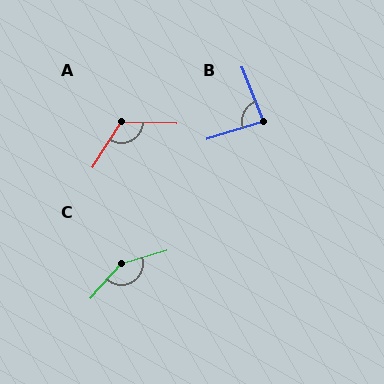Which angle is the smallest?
B, at approximately 86 degrees.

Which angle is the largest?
C, at approximately 149 degrees.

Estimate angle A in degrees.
Approximately 122 degrees.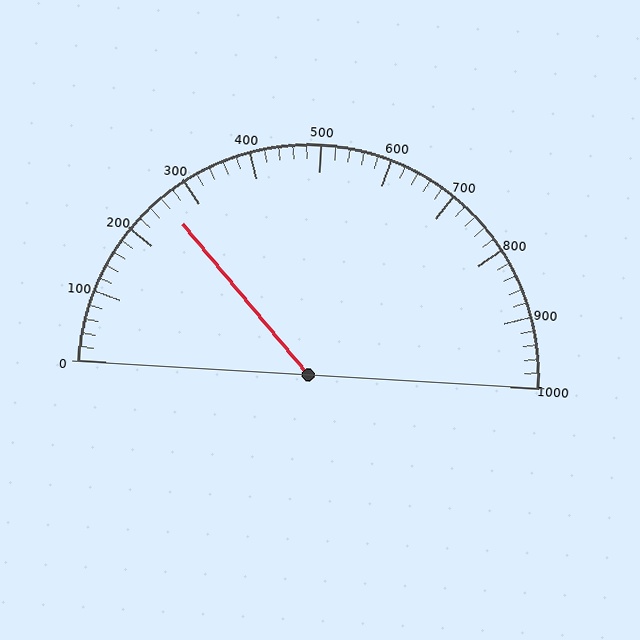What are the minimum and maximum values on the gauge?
The gauge ranges from 0 to 1000.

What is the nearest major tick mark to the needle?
The nearest major tick mark is 300.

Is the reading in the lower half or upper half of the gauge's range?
The reading is in the lower half of the range (0 to 1000).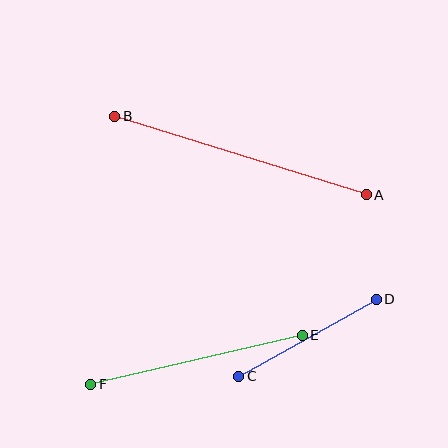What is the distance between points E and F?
The distance is approximately 217 pixels.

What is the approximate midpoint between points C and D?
The midpoint is at approximately (308, 338) pixels.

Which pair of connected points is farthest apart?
Points A and B are farthest apart.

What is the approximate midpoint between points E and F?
The midpoint is at approximately (197, 360) pixels.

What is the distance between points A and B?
The distance is approximately 264 pixels.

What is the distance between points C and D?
The distance is approximately 157 pixels.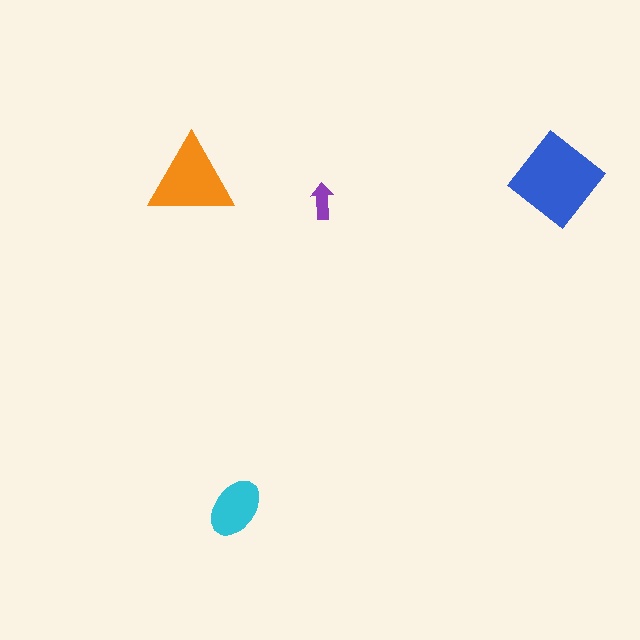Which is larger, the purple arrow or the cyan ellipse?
The cyan ellipse.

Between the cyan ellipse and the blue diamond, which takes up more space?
The blue diamond.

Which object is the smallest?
The purple arrow.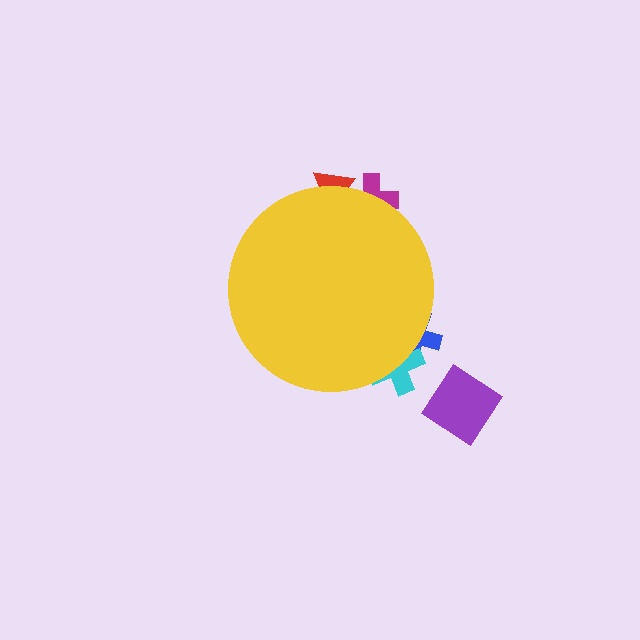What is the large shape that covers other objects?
A yellow circle.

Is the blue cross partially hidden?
Yes, the blue cross is partially hidden behind the yellow circle.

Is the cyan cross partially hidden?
Yes, the cyan cross is partially hidden behind the yellow circle.